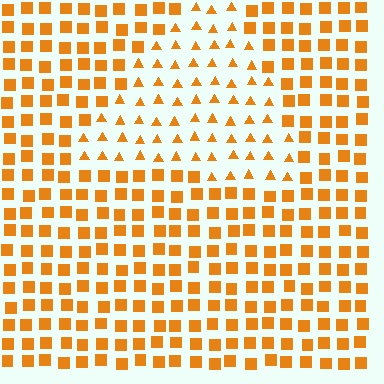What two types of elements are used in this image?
The image uses triangles inside the triangle region and squares outside it.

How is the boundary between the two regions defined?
The boundary is defined by a change in element shape: triangles inside vs. squares outside. All elements share the same color and spacing.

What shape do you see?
I see a triangle.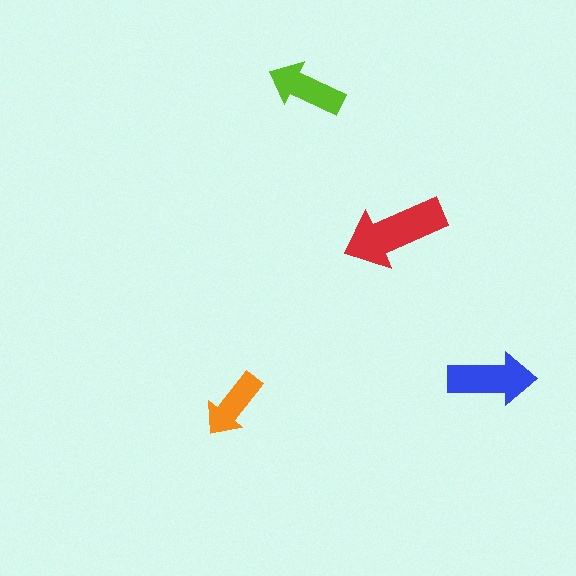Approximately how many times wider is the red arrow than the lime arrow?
About 1.5 times wider.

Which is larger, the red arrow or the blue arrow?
The red one.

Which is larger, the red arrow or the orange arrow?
The red one.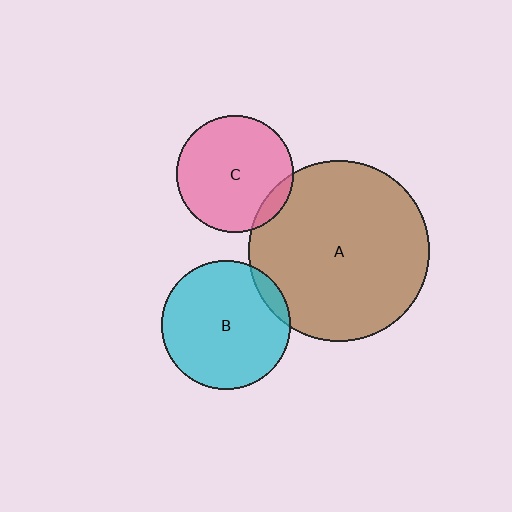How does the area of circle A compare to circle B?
Approximately 2.0 times.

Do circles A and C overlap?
Yes.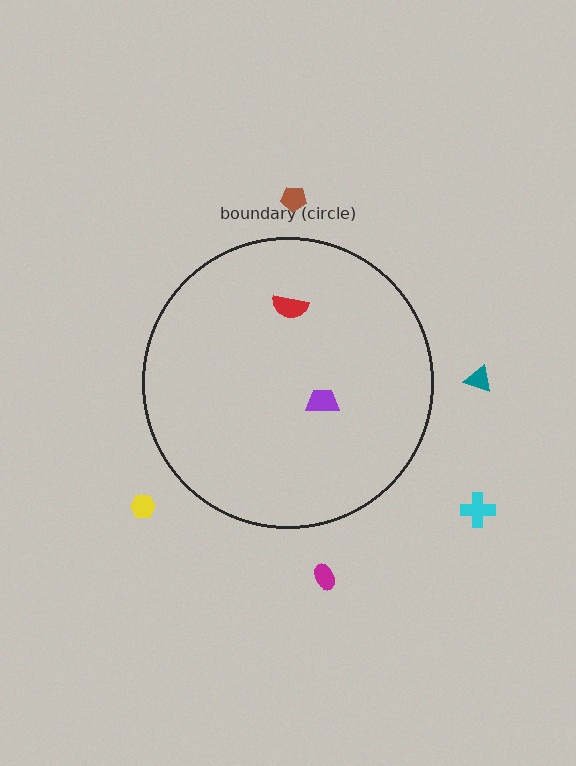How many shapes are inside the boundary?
2 inside, 5 outside.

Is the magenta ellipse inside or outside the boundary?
Outside.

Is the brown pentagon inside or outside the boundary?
Outside.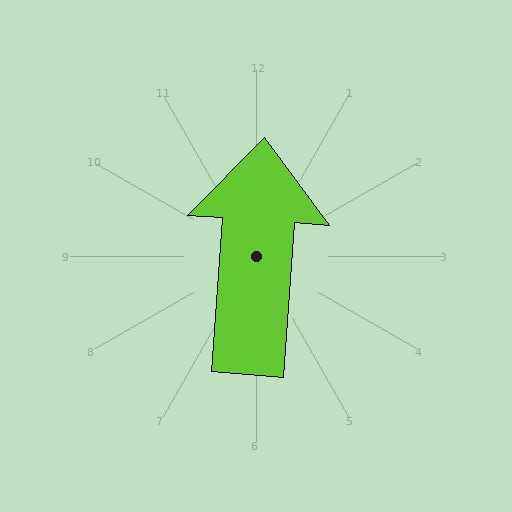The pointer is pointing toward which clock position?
Roughly 12 o'clock.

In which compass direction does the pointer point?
North.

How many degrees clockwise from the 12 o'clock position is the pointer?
Approximately 4 degrees.